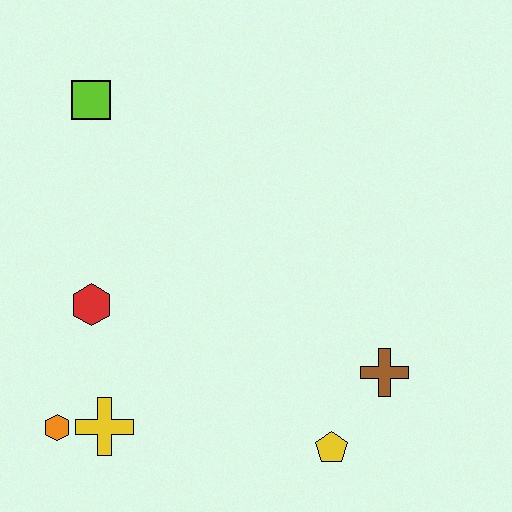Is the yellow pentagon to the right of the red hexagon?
Yes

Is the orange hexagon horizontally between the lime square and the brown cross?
No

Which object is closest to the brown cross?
The yellow pentagon is closest to the brown cross.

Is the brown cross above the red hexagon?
No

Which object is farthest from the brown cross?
The lime square is farthest from the brown cross.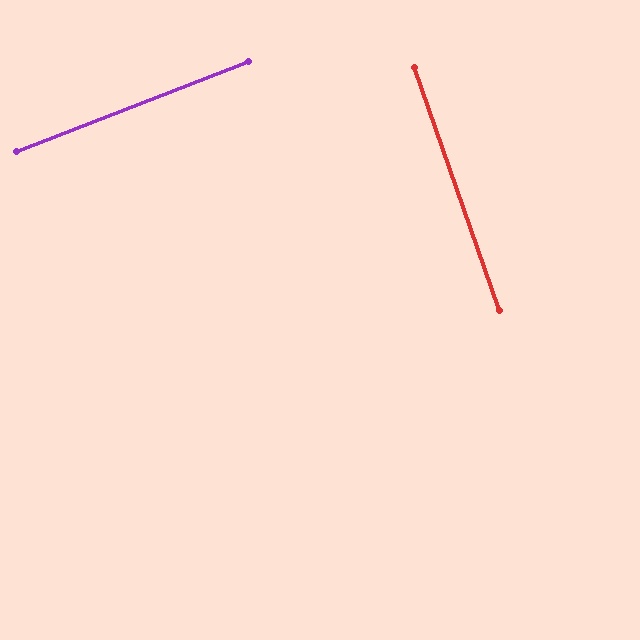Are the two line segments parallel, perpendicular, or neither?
Perpendicular — they meet at approximately 88°.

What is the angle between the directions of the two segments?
Approximately 88 degrees.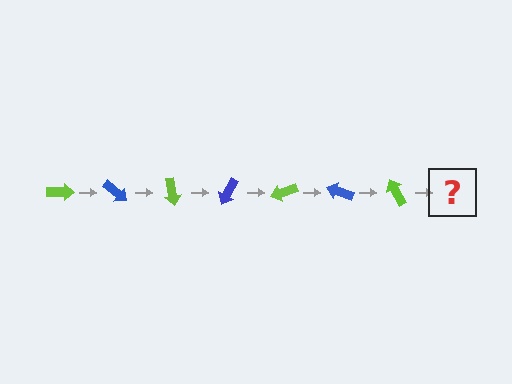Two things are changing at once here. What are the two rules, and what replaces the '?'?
The two rules are that it rotates 40 degrees each step and the color cycles through lime and blue. The '?' should be a blue arrow, rotated 280 degrees from the start.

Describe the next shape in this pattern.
It should be a blue arrow, rotated 280 degrees from the start.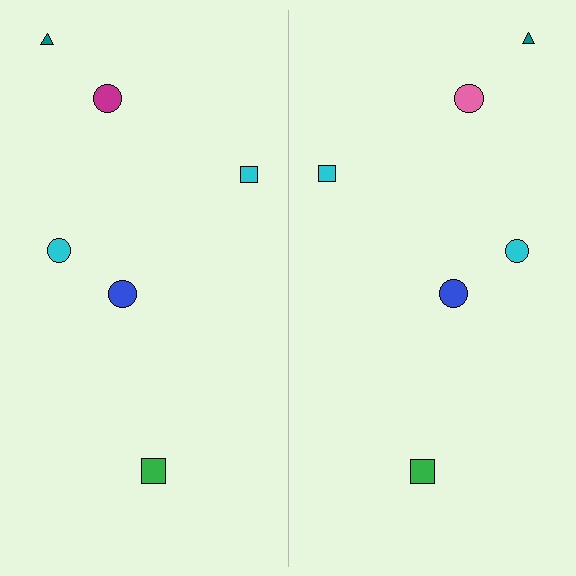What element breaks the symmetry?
The pink circle on the right side breaks the symmetry — its mirror counterpart is magenta.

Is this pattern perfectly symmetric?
No, the pattern is not perfectly symmetric. The pink circle on the right side breaks the symmetry — its mirror counterpart is magenta.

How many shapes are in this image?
There are 12 shapes in this image.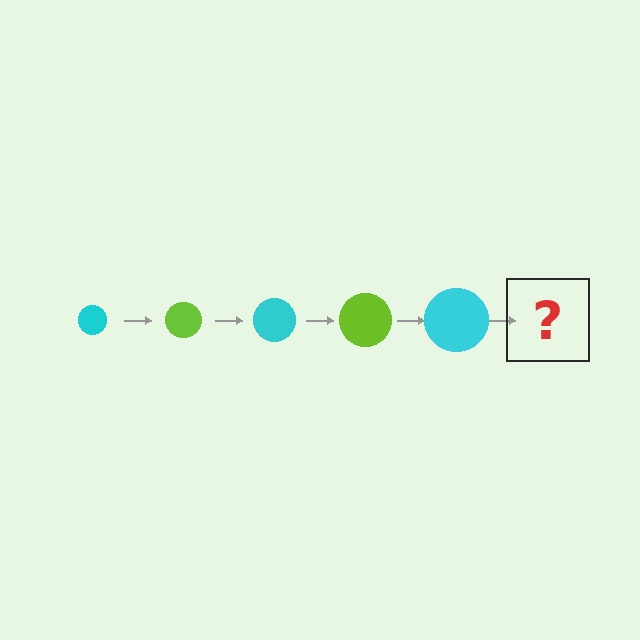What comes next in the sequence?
The next element should be a lime circle, larger than the previous one.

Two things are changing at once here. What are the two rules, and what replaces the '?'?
The two rules are that the circle grows larger each step and the color cycles through cyan and lime. The '?' should be a lime circle, larger than the previous one.